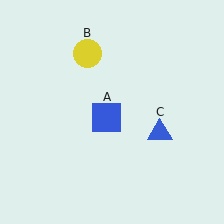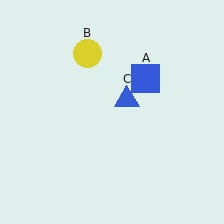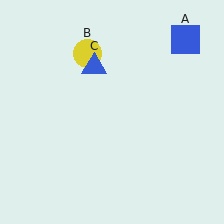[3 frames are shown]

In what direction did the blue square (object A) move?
The blue square (object A) moved up and to the right.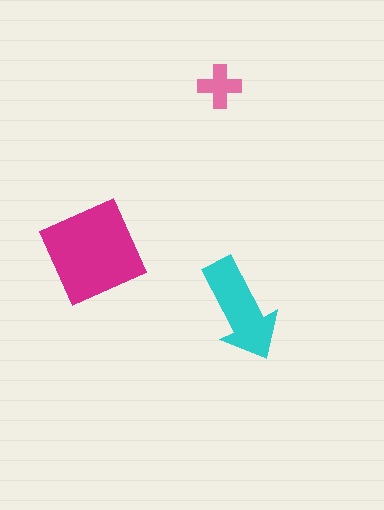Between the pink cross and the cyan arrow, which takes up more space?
The cyan arrow.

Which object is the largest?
The magenta diamond.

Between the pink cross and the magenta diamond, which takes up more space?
The magenta diamond.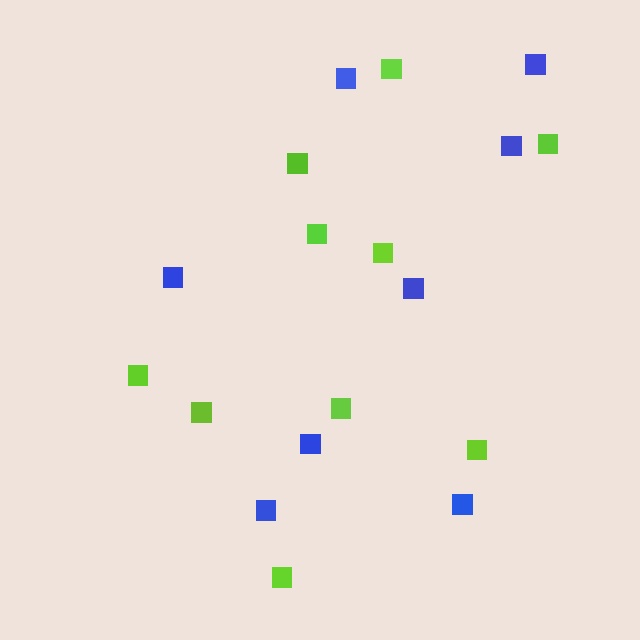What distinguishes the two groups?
There are 2 groups: one group of lime squares (10) and one group of blue squares (8).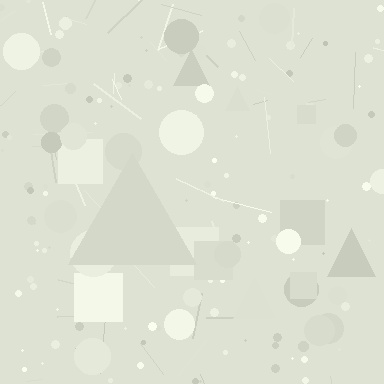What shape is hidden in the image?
A triangle is hidden in the image.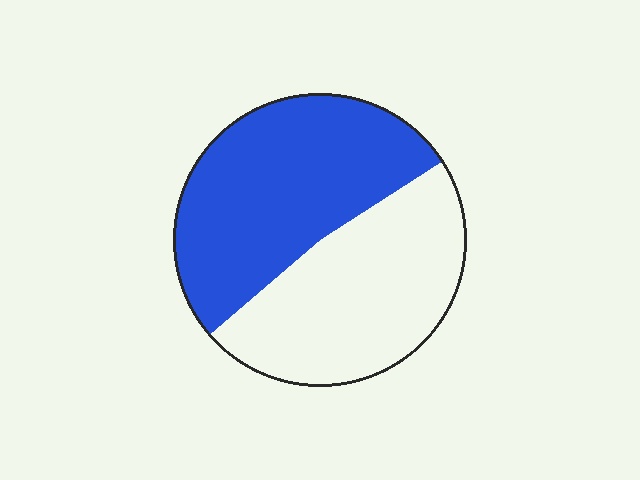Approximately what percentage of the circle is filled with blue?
Approximately 50%.